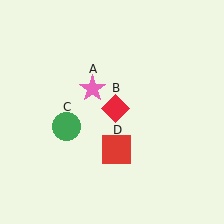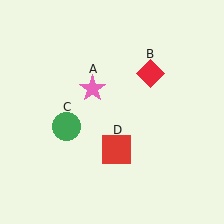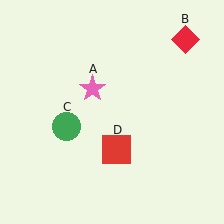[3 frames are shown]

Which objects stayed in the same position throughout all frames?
Pink star (object A) and green circle (object C) and red square (object D) remained stationary.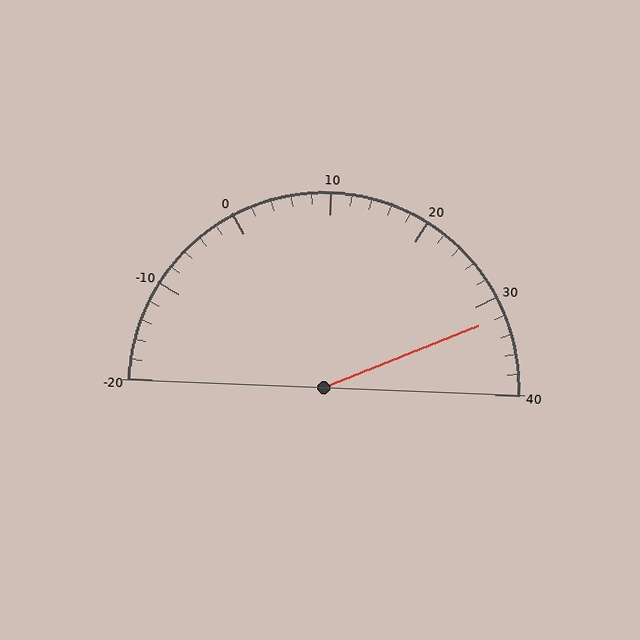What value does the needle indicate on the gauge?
The needle indicates approximately 32.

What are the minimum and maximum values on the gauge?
The gauge ranges from -20 to 40.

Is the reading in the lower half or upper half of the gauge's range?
The reading is in the upper half of the range (-20 to 40).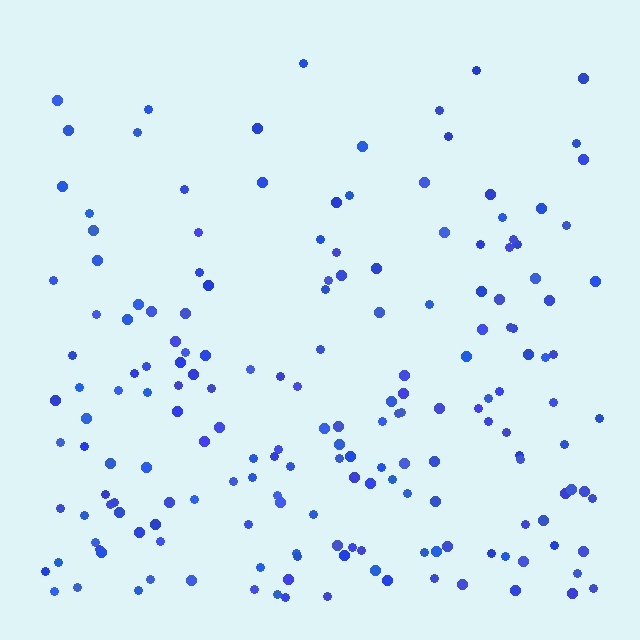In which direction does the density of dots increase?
From top to bottom, with the bottom side densest.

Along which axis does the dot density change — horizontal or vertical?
Vertical.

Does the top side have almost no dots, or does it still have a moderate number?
Still a moderate number, just noticeably fewer than the bottom.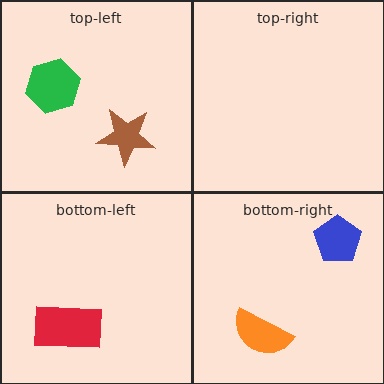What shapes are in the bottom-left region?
The red rectangle.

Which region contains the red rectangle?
The bottom-left region.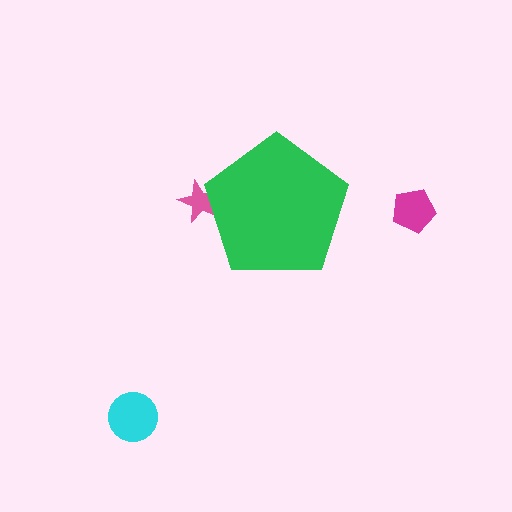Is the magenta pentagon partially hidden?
No, the magenta pentagon is fully visible.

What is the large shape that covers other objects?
A green pentagon.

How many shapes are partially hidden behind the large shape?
1 shape is partially hidden.